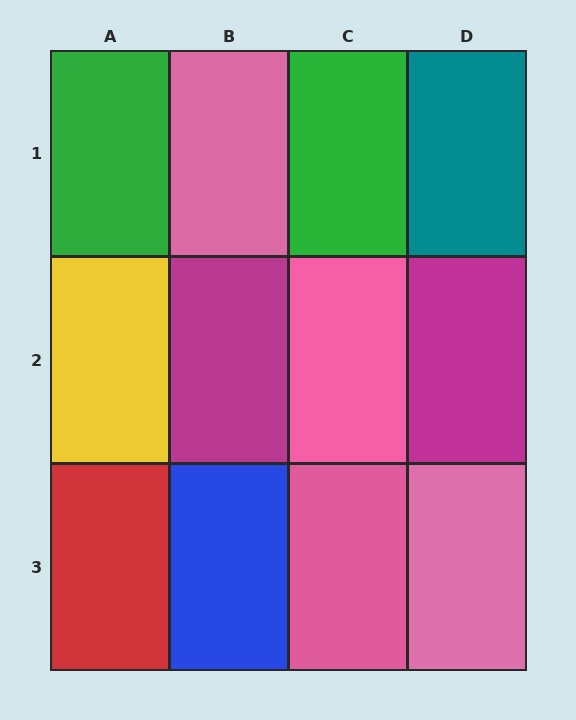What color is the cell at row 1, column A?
Green.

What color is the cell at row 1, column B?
Pink.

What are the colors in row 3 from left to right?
Red, blue, pink, pink.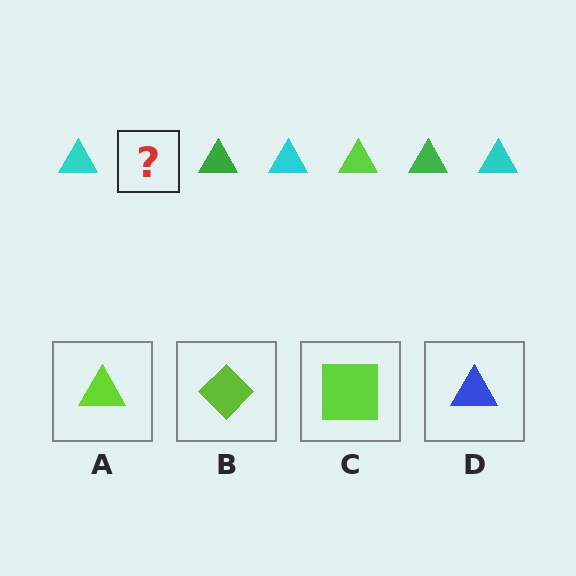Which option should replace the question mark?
Option A.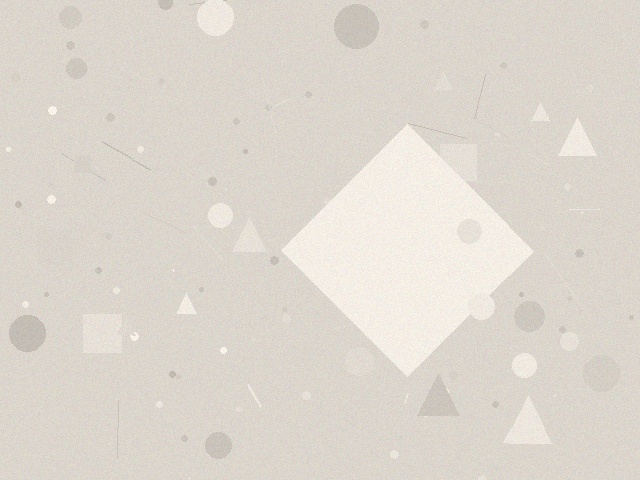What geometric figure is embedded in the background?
A diamond is embedded in the background.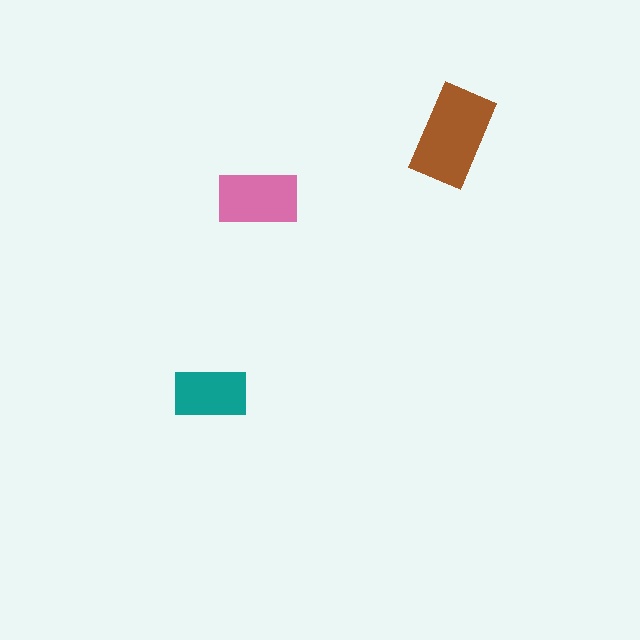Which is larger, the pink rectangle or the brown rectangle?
The brown one.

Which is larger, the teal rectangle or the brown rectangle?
The brown one.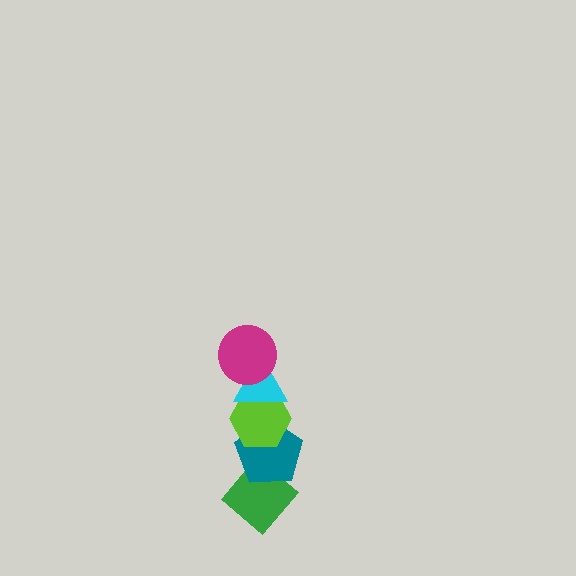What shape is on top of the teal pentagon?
The lime hexagon is on top of the teal pentagon.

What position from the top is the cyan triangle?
The cyan triangle is 2nd from the top.